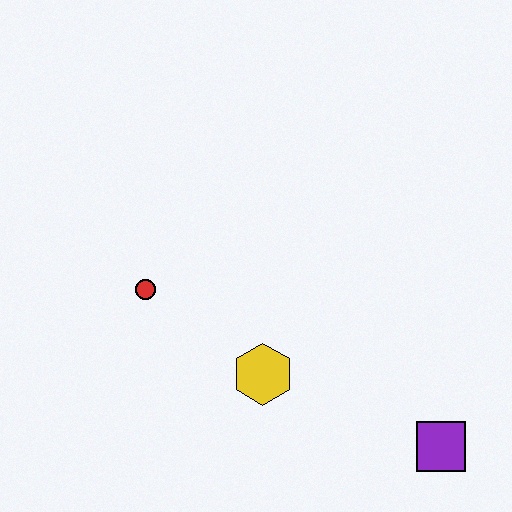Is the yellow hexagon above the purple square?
Yes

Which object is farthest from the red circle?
The purple square is farthest from the red circle.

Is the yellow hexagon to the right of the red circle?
Yes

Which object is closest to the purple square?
The yellow hexagon is closest to the purple square.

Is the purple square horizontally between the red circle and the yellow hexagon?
No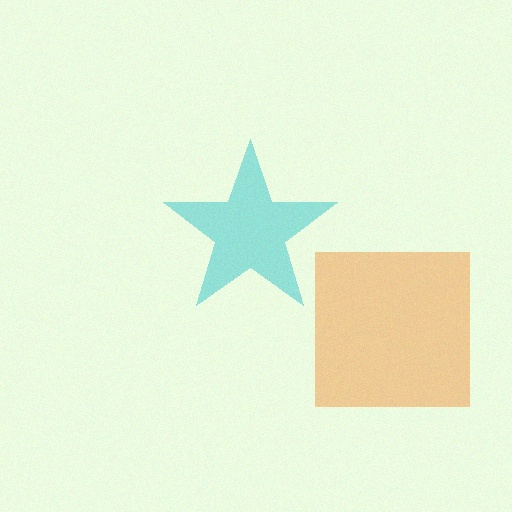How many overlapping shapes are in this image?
There are 2 overlapping shapes in the image.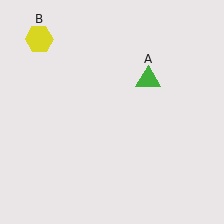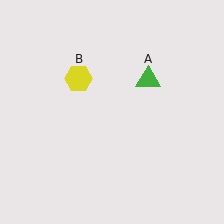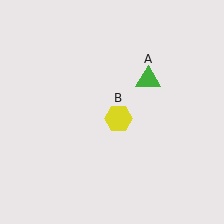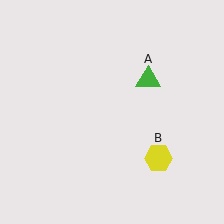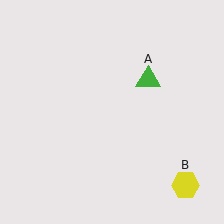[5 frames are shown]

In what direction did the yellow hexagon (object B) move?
The yellow hexagon (object B) moved down and to the right.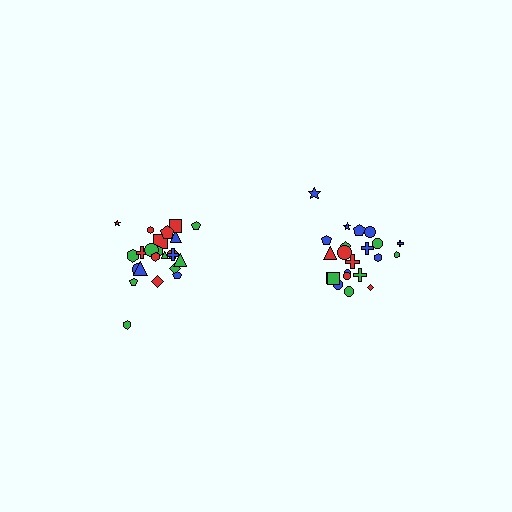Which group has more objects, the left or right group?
The left group.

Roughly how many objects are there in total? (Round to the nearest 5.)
Roughly 45 objects in total.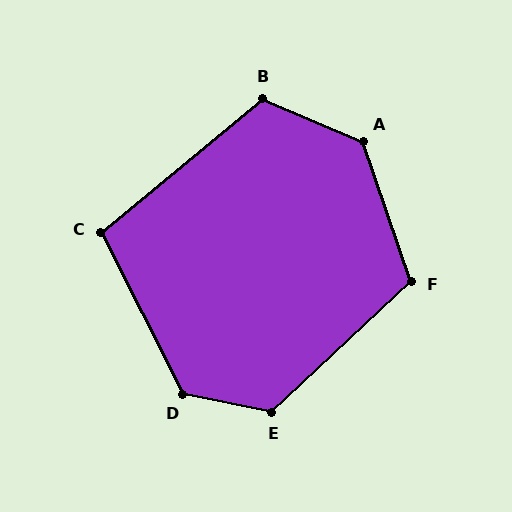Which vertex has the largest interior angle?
A, at approximately 131 degrees.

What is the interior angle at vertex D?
Approximately 128 degrees (obtuse).